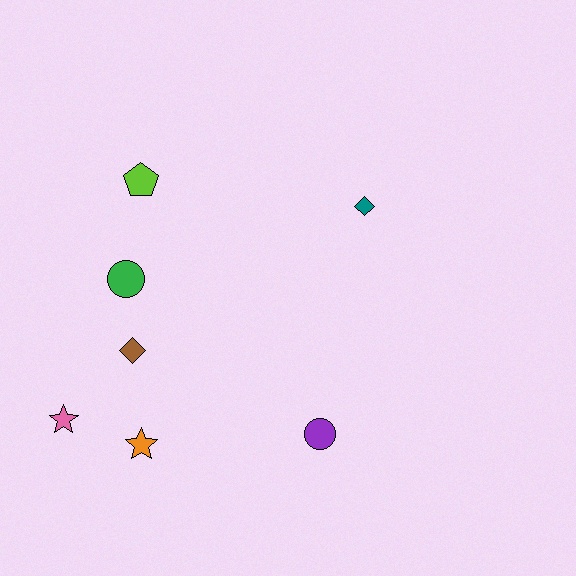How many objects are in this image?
There are 7 objects.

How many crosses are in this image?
There are no crosses.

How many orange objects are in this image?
There is 1 orange object.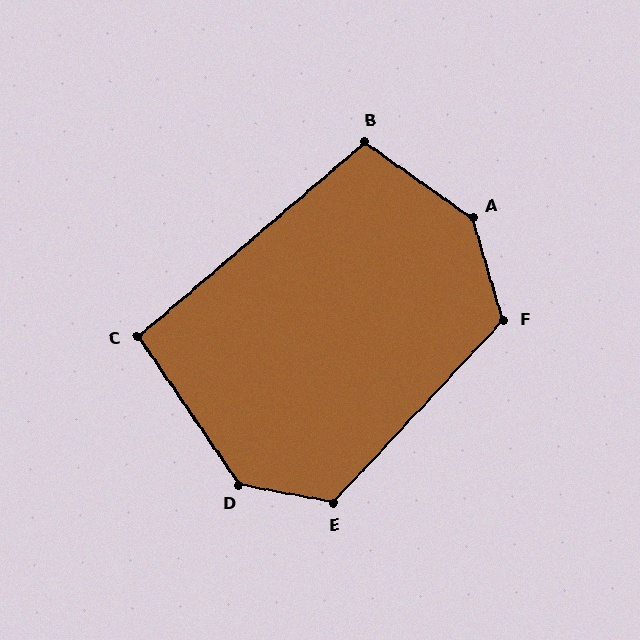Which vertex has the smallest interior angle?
C, at approximately 96 degrees.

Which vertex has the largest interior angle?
A, at approximately 142 degrees.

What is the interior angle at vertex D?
Approximately 135 degrees (obtuse).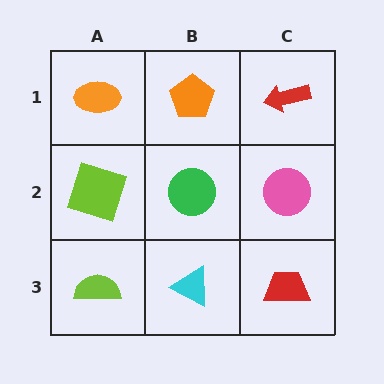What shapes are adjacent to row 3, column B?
A green circle (row 2, column B), a lime semicircle (row 3, column A), a red trapezoid (row 3, column C).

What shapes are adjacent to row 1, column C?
A pink circle (row 2, column C), an orange pentagon (row 1, column B).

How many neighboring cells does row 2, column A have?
3.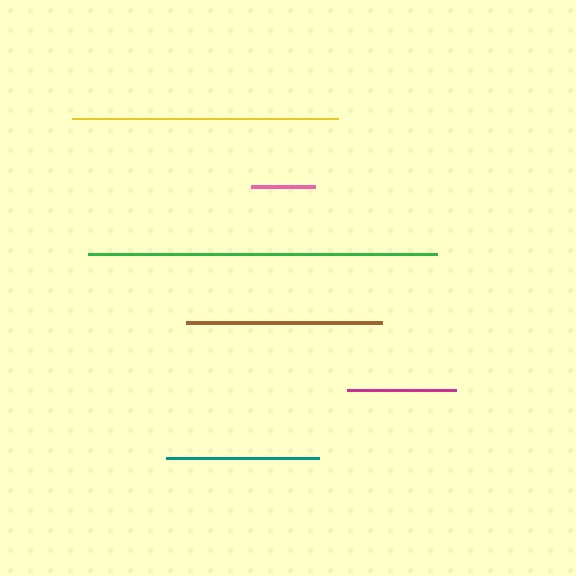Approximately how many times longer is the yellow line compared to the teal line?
The yellow line is approximately 1.7 times the length of the teal line.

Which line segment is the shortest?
The pink line is the shortest at approximately 64 pixels.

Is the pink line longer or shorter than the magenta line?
The magenta line is longer than the pink line.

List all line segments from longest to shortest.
From longest to shortest: green, yellow, brown, teal, magenta, pink.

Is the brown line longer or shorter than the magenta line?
The brown line is longer than the magenta line.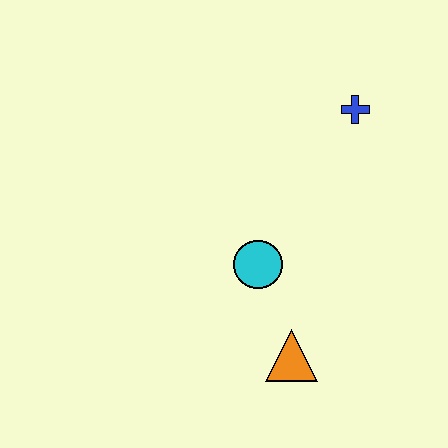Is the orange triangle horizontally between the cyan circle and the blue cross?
Yes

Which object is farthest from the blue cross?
The orange triangle is farthest from the blue cross.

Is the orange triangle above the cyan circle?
No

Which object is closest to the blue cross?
The cyan circle is closest to the blue cross.